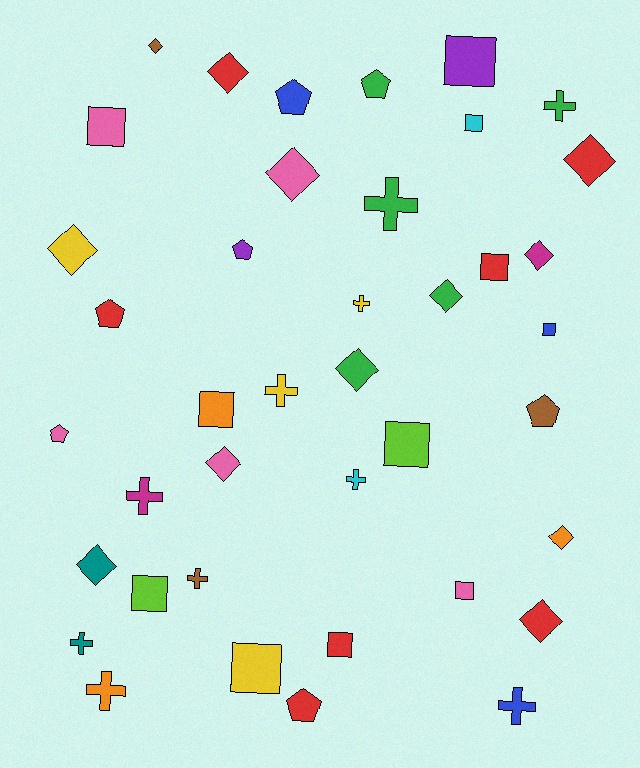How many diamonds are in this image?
There are 12 diamonds.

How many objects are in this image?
There are 40 objects.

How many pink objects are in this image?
There are 5 pink objects.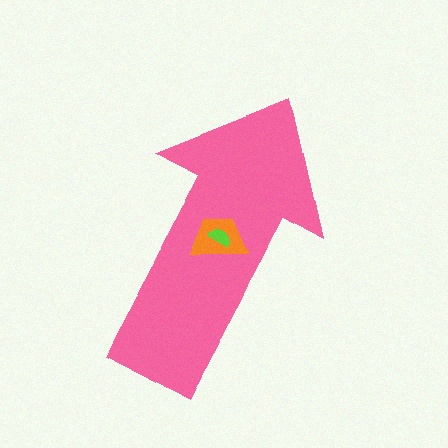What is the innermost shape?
The lime semicircle.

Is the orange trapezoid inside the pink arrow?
Yes.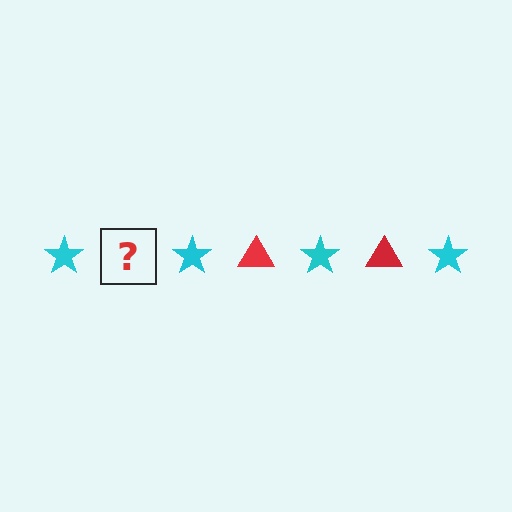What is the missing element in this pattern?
The missing element is a red triangle.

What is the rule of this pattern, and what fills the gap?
The rule is that the pattern alternates between cyan star and red triangle. The gap should be filled with a red triangle.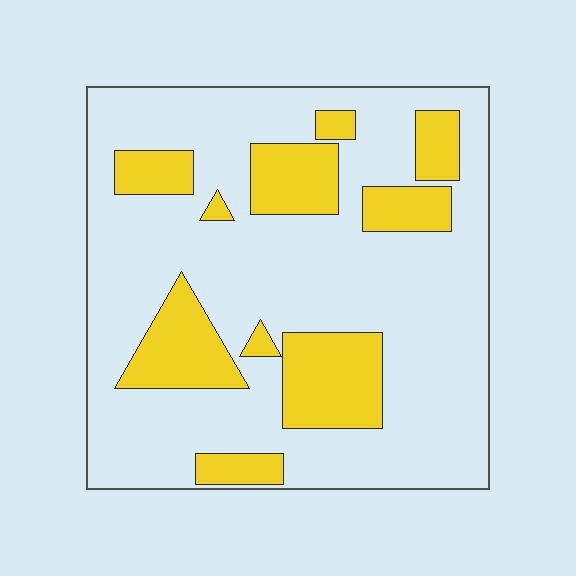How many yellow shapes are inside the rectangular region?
10.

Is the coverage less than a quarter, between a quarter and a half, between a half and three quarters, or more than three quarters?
Less than a quarter.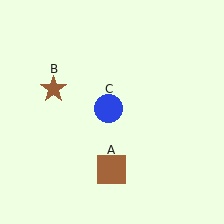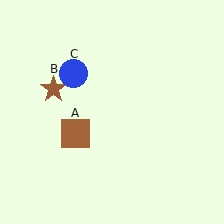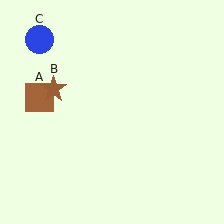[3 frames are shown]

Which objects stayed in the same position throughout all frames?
Brown star (object B) remained stationary.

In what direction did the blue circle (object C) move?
The blue circle (object C) moved up and to the left.